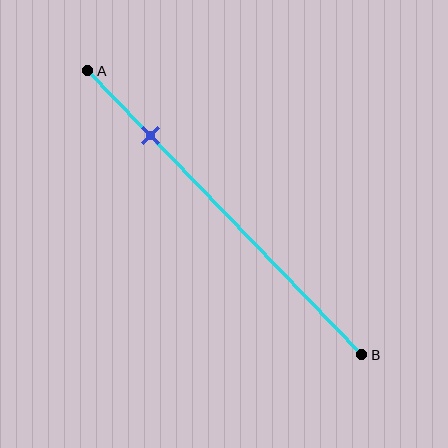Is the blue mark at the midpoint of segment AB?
No, the mark is at about 25% from A, not at the 50% midpoint.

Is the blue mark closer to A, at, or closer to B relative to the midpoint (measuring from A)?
The blue mark is closer to point A than the midpoint of segment AB.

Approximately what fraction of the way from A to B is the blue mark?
The blue mark is approximately 25% of the way from A to B.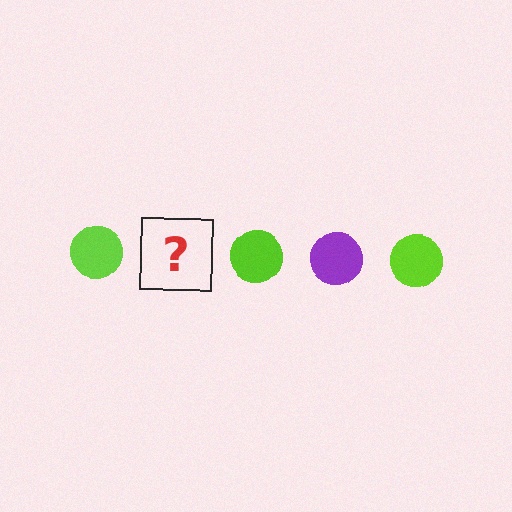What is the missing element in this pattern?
The missing element is a purple circle.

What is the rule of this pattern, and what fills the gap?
The rule is that the pattern cycles through lime, purple circles. The gap should be filled with a purple circle.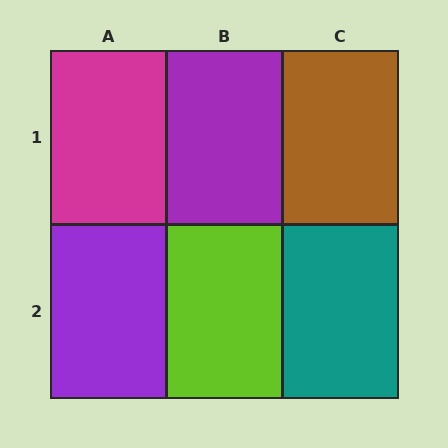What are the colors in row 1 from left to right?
Magenta, purple, brown.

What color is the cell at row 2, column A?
Purple.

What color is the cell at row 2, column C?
Teal.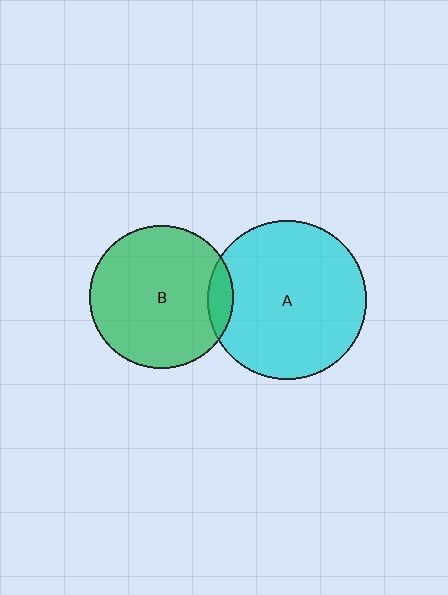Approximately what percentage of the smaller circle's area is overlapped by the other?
Approximately 10%.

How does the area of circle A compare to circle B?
Approximately 1.2 times.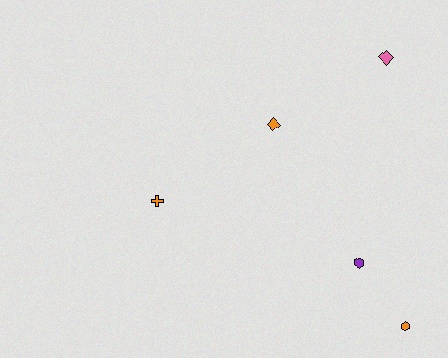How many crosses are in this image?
There is 1 cross.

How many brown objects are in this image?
There are no brown objects.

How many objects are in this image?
There are 5 objects.